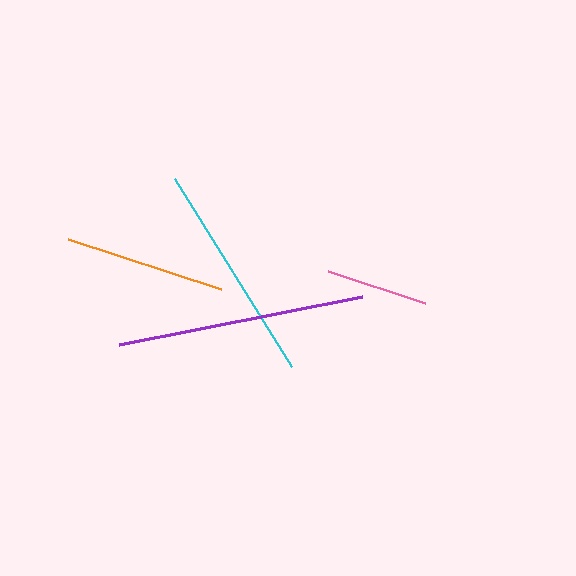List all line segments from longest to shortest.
From longest to shortest: purple, cyan, orange, pink.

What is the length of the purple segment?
The purple segment is approximately 248 pixels long.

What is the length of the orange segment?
The orange segment is approximately 161 pixels long.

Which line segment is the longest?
The purple line is the longest at approximately 248 pixels.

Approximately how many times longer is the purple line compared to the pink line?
The purple line is approximately 2.4 times the length of the pink line.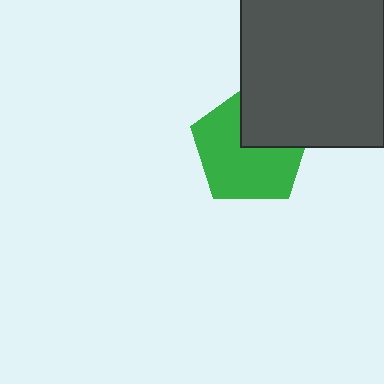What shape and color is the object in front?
The object in front is a dark gray rectangle.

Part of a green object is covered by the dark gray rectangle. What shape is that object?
It is a pentagon.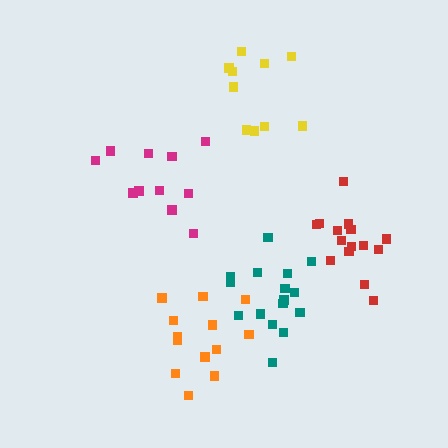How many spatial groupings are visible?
There are 5 spatial groupings.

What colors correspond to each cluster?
The clusters are colored: yellow, magenta, teal, orange, red.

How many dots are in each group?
Group 1: 10 dots, Group 2: 11 dots, Group 3: 16 dots, Group 4: 13 dots, Group 5: 15 dots (65 total).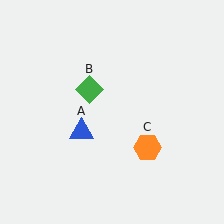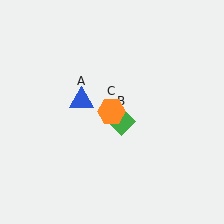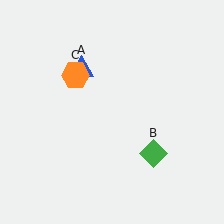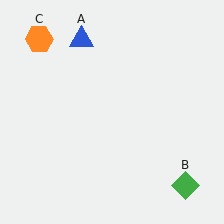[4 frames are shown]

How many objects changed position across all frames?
3 objects changed position: blue triangle (object A), green diamond (object B), orange hexagon (object C).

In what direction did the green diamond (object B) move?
The green diamond (object B) moved down and to the right.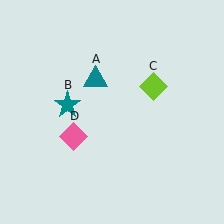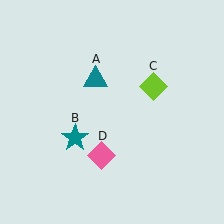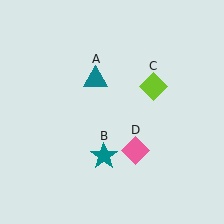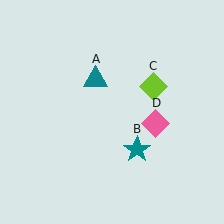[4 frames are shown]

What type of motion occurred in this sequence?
The teal star (object B), pink diamond (object D) rotated counterclockwise around the center of the scene.